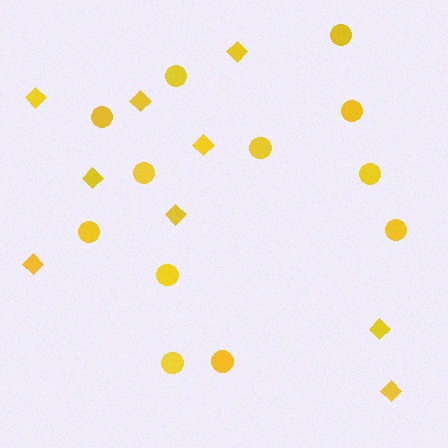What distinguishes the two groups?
There are 2 groups: one group of circles (12) and one group of diamonds (9).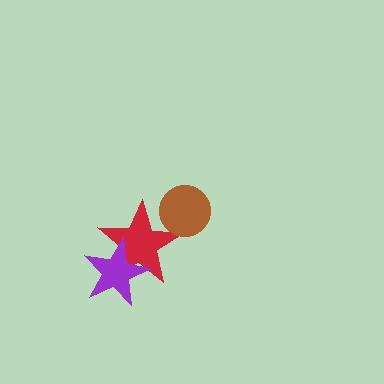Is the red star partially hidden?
Yes, it is partially covered by another shape.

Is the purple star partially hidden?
No, no other shape covers it.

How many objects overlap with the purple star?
1 object overlaps with the purple star.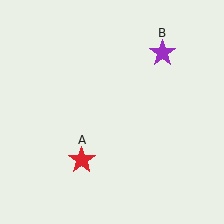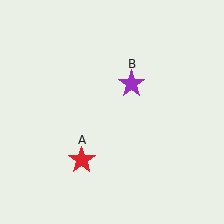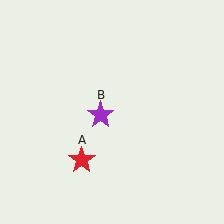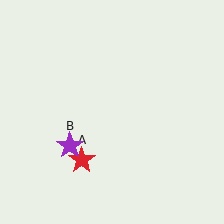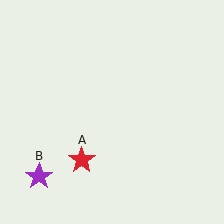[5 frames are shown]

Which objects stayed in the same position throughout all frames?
Red star (object A) remained stationary.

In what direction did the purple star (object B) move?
The purple star (object B) moved down and to the left.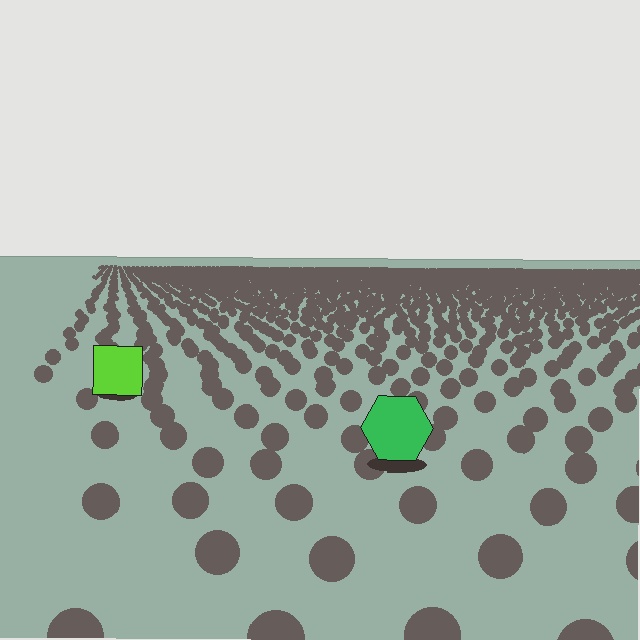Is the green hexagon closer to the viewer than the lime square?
Yes. The green hexagon is closer — you can tell from the texture gradient: the ground texture is coarser near it.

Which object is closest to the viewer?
The green hexagon is closest. The texture marks near it are larger and more spread out.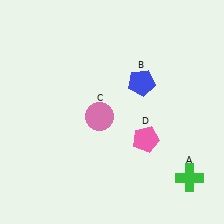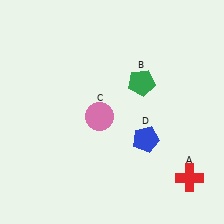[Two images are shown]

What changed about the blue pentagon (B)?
In Image 1, B is blue. In Image 2, it changed to green.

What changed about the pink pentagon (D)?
In Image 1, D is pink. In Image 2, it changed to blue.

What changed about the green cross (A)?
In Image 1, A is green. In Image 2, it changed to red.